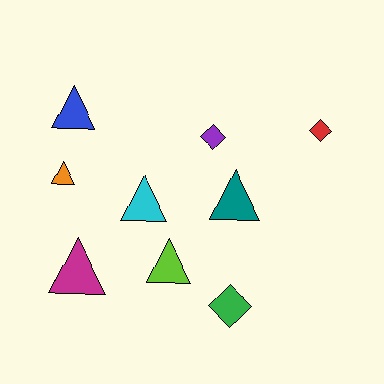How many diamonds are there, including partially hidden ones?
There are 3 diamonds.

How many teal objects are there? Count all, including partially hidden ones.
There is 1 teal object.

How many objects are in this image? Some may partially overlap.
There are 9 objects.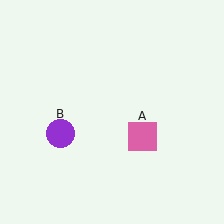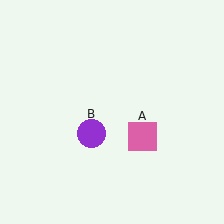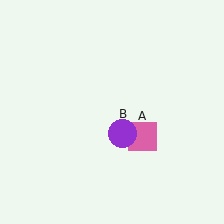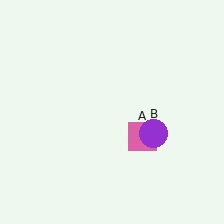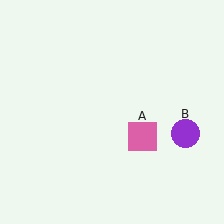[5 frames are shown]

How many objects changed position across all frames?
1 object changed position: purple circle (object B).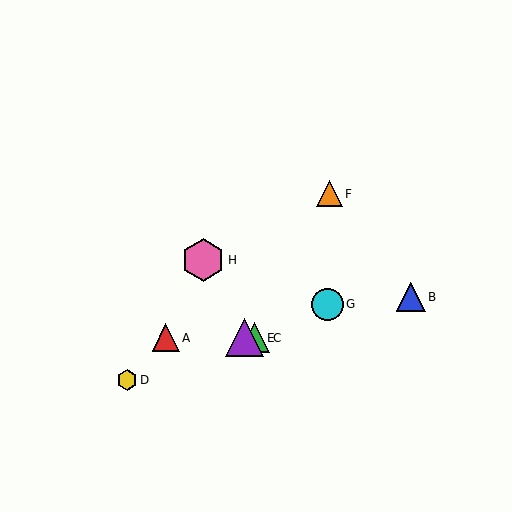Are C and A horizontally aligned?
Yes, both are at y≈338.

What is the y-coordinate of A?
Object A is at y≈338.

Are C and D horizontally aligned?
No, C is at y≈338 and D is at y≈380.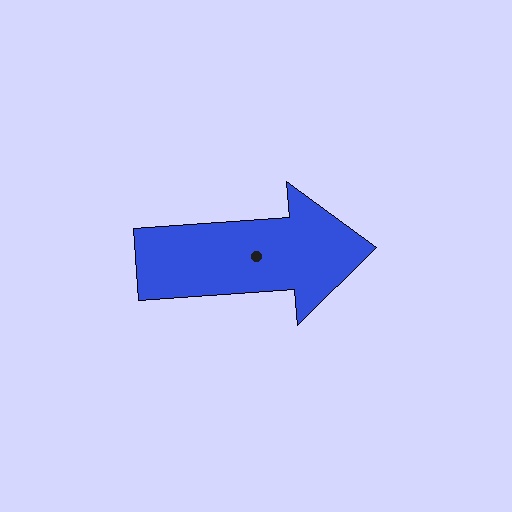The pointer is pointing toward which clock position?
Roughly 3 o'clock.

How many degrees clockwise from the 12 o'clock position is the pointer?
Approximately 86 degrees.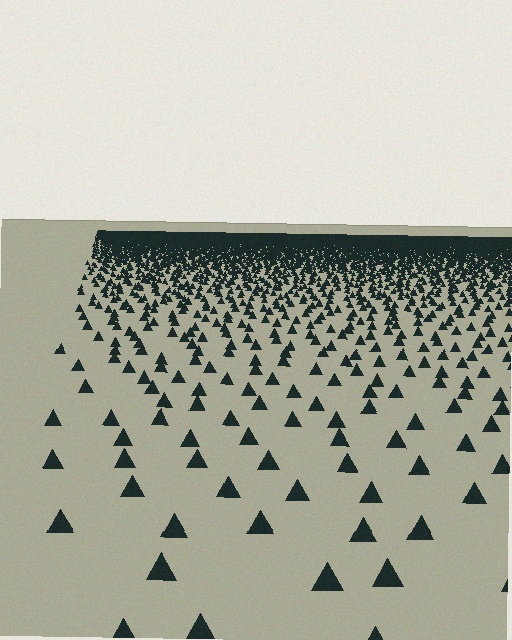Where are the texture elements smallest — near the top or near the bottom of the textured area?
Near the top.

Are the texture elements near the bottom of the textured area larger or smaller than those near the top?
Larger. Near the bottom, elements are closer to the viewer and appear at a bigger on-screen size.